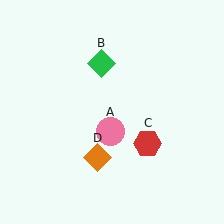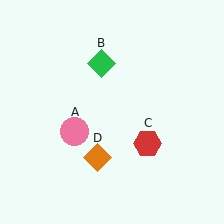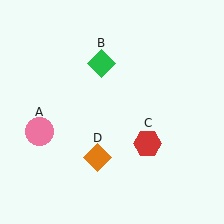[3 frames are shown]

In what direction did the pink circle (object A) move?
The pink circle (object A) moved left.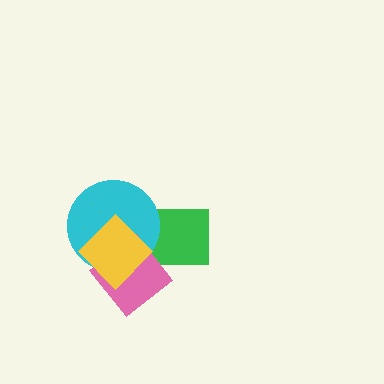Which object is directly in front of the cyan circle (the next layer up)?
The pink diamond is directly in front of the cyan circle.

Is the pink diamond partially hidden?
Yes, it is partially covered by another shape.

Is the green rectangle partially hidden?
Yes, it is partially covered by another shape.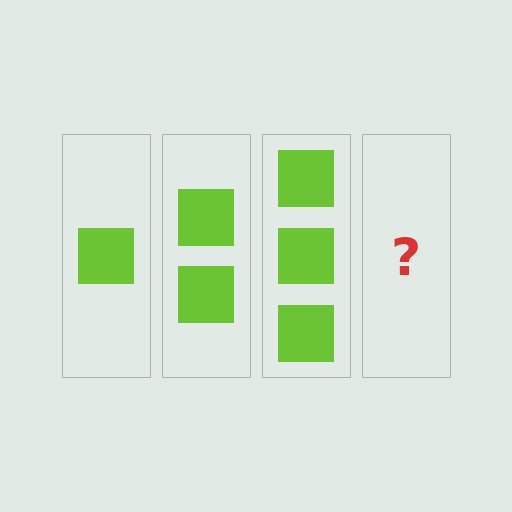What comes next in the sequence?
The next element should be 4 squares.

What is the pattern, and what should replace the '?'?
The pattern is that each step adds one more square. The '?' should be 4 squares.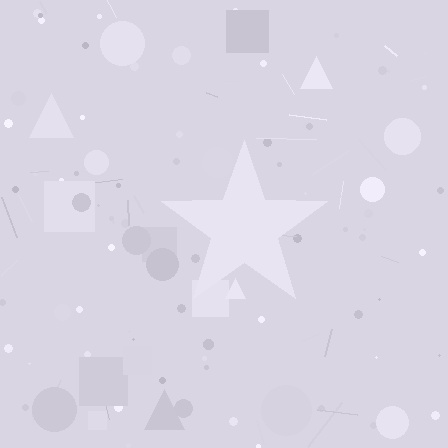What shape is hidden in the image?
A star is hidden in the image.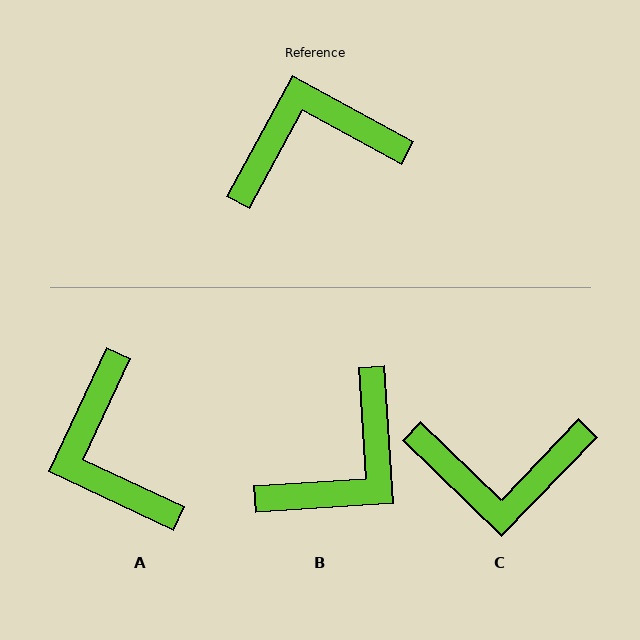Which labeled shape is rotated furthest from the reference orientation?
C, about 165 degrees away.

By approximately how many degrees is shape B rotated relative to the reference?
Approximately 148 degrees clockwise.